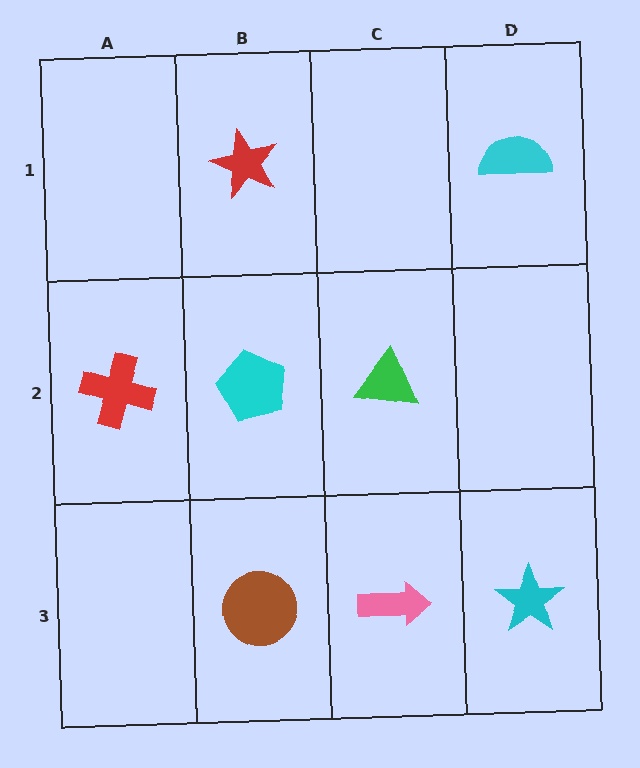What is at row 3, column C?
A pink arrow.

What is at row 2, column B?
A cyan pentagon.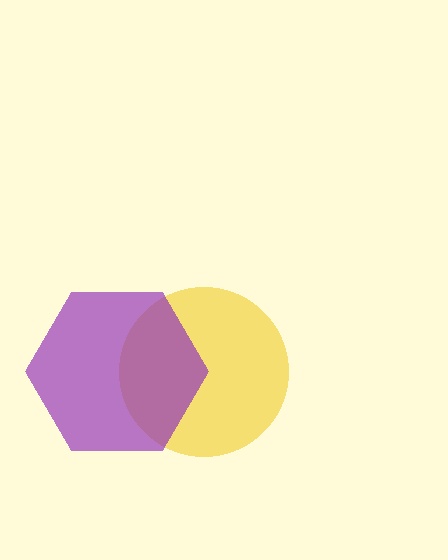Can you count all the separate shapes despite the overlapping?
Yes, there are 2 separate shapes.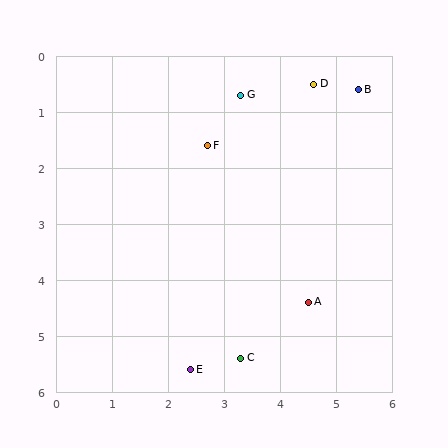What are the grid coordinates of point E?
Point E is at approximately (2.4, 5.6).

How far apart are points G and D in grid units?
Points G and D are about 1.3 grid units apart.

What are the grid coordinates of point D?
Point D is at approximately (4.6, 0.5).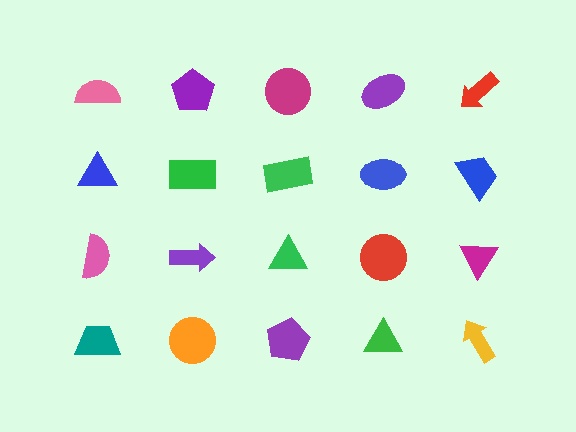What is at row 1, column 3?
A magenta circle.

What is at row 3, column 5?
A magenta triangle.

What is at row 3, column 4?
A red circle.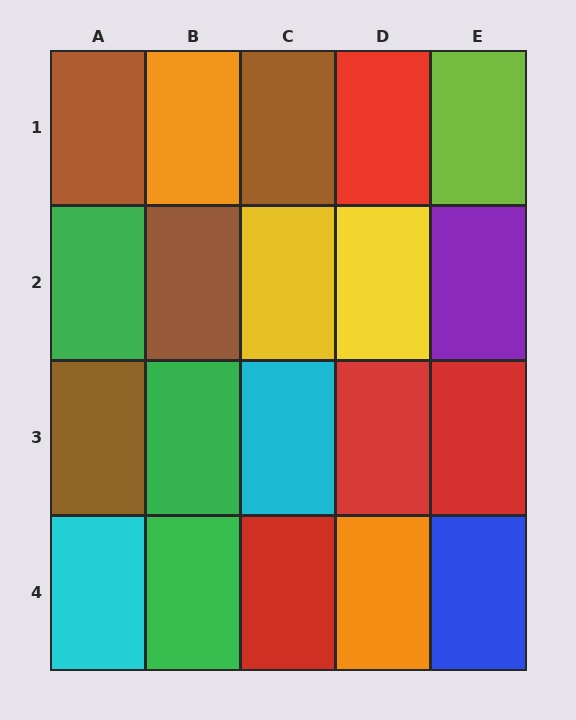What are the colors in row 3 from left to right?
Brown, green, cyan, red, red.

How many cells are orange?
2 cells are orange.